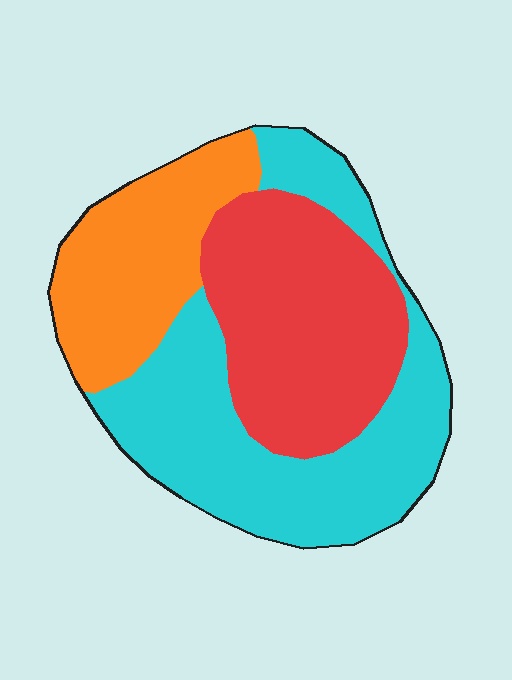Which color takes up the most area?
Cyan, at roughly 45%.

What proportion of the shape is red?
Red covers roughly 35% of the shape.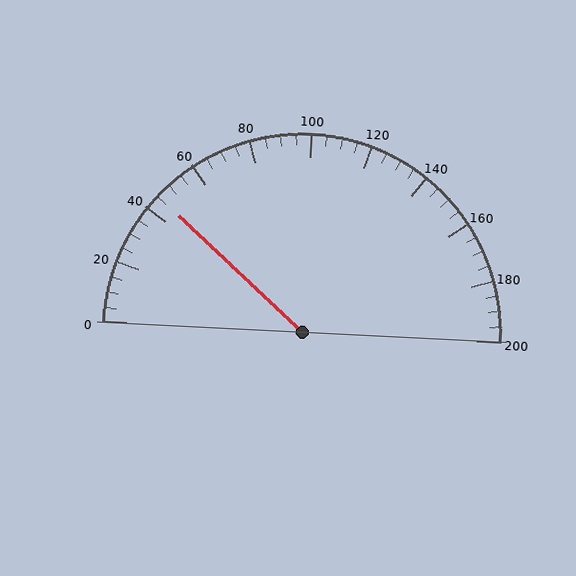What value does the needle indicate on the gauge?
The needle indicates approximately 45.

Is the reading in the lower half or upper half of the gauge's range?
The reading is in the lower half of the range (0 to 200).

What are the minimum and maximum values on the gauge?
The gauge ranges from 0 to 200.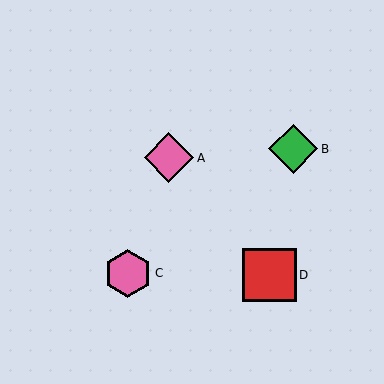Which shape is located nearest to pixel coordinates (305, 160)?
The green diamond (labeled B) at (293, 149) is nearest to that location.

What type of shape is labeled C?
Shape C is a pink hexagon.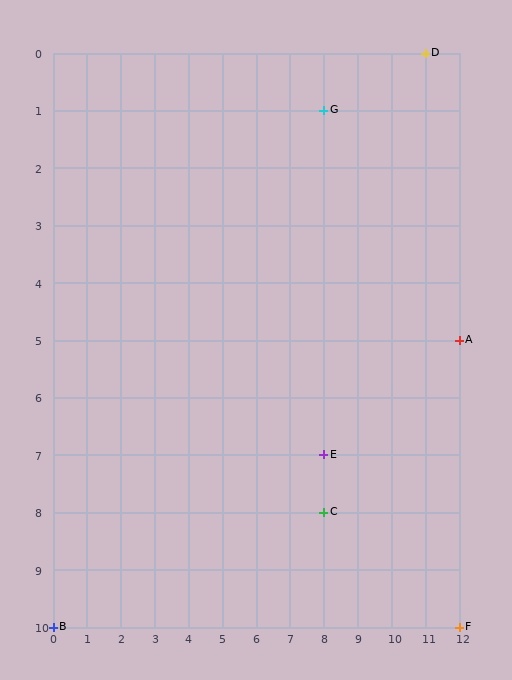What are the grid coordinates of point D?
Point D is at grid coordinates (11, 0).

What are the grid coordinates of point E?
Point E is at grid coordinates (8, 7).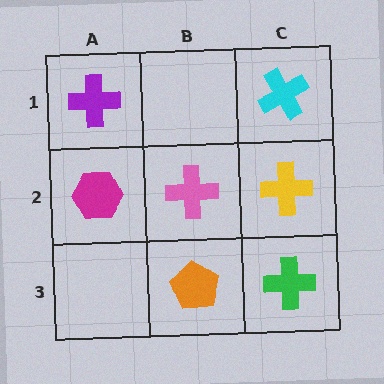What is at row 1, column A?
A purple cross.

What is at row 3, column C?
A green cross.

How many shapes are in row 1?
2 shapes.